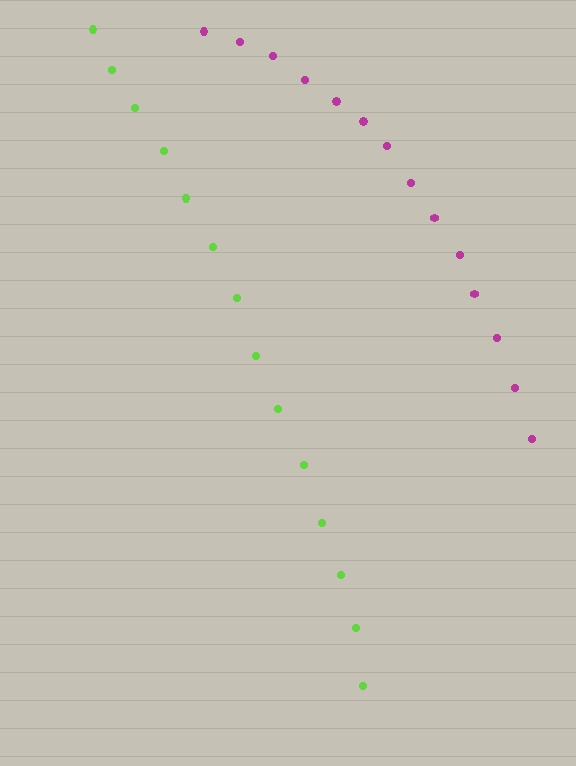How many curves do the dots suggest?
There are 2 distinct paths.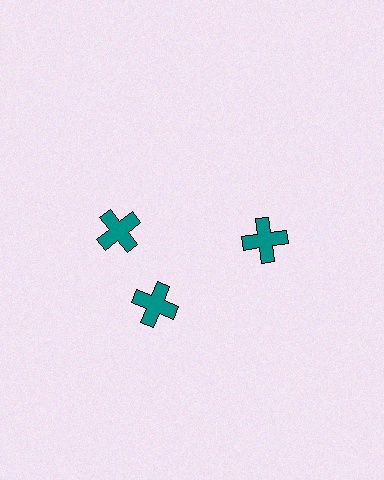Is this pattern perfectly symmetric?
No. The 3 teal crosses are arranged in a ring, but one element near the 11 o'clock position is rotated out of alignment along the ring, breaking the 3-fold rotational symmetry.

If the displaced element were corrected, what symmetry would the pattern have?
It would have 3-fold rotational symmetry — the pattern would map onto itself every 120 degrees.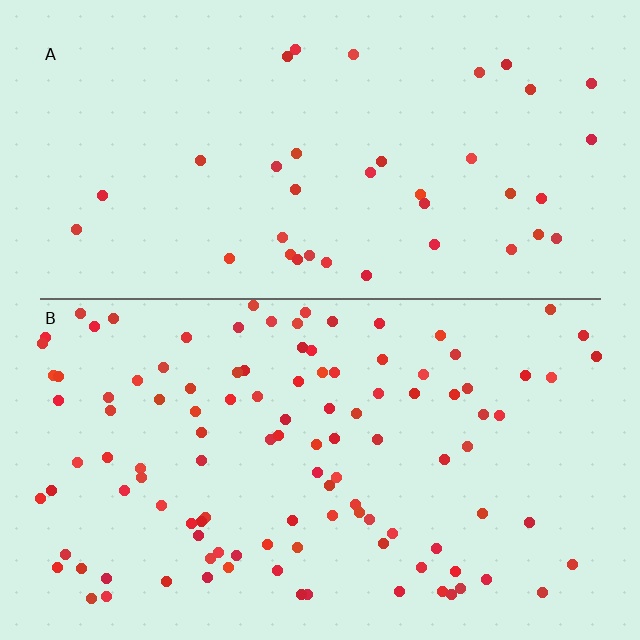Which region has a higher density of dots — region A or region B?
B (the bottom).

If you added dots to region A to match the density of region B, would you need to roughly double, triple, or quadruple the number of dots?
Approximately triple.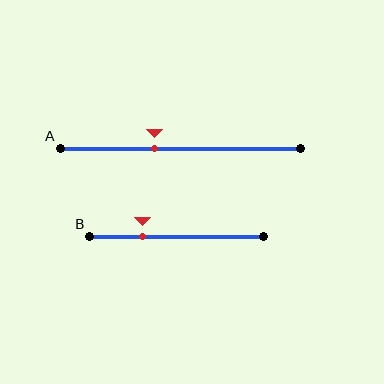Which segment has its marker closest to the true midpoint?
Segment A has its marker closest to the true midpoint.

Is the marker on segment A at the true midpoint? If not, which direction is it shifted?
No, the marker on segment A is shifted to the left by about 11% of the segment length.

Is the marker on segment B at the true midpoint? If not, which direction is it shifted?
No, the marker on segment B is shifted to the left by about 19% of the segment length.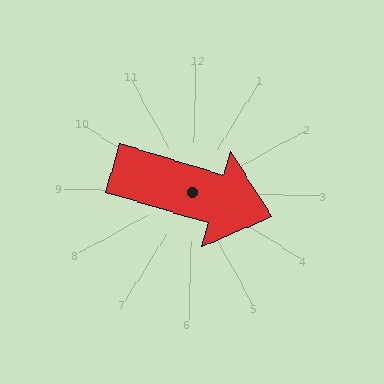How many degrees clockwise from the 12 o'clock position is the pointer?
Approximately 105 degrees.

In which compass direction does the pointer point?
East.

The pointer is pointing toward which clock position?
Roughly 4 o'clock.